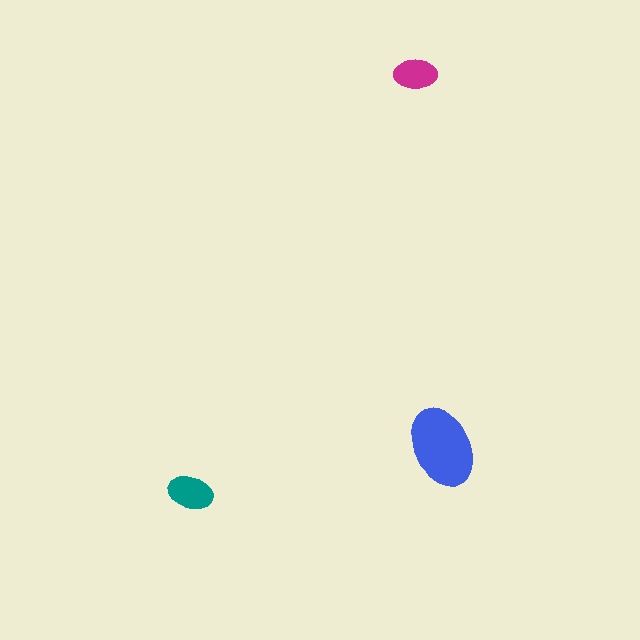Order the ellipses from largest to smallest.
the blue one, the teal one, the magenta one.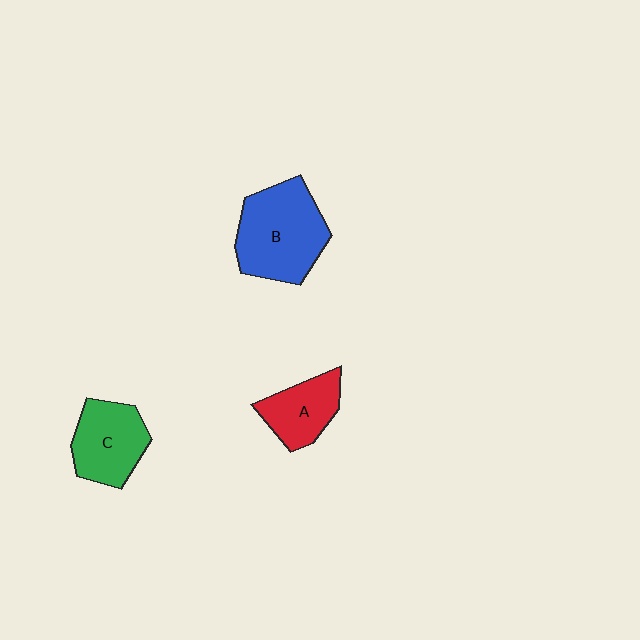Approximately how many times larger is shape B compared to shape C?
Approximately 1.4 times.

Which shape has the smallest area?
Shape A (red).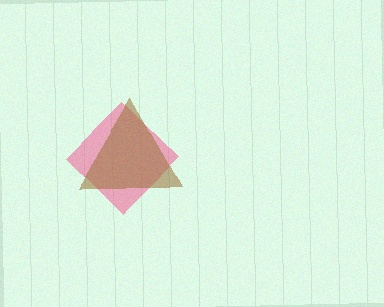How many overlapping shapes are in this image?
There are 2 overlapping shapes in the image.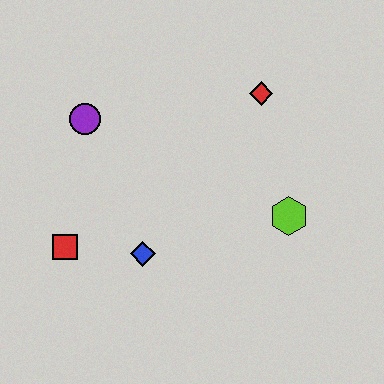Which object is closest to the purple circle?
The red square is closest to the purple circle.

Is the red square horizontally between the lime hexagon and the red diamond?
No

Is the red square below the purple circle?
Yes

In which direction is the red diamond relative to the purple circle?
The red diamond is to the right of the purple circle.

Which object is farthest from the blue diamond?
The red diamond is farthest from the blue diamond.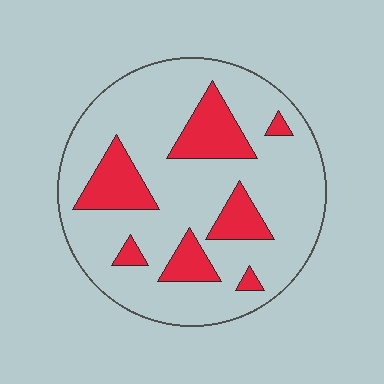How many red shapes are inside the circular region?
7.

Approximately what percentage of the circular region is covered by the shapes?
Approximately 20%.